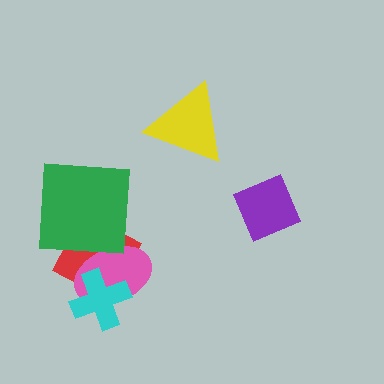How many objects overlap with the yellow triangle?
0 objects overlap with the yellow triangle.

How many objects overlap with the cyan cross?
2 objects overlap with the cyan cross.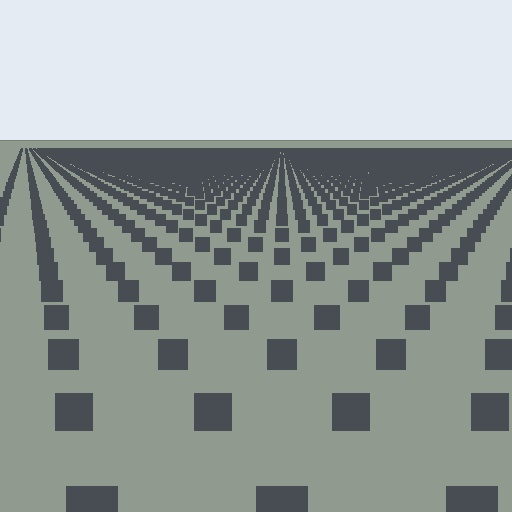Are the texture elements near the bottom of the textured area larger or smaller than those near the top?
Larger. Near the bottom, elements are closer to the viewer and appear at a bigger on-screen size.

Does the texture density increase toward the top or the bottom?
Density increases toward the top.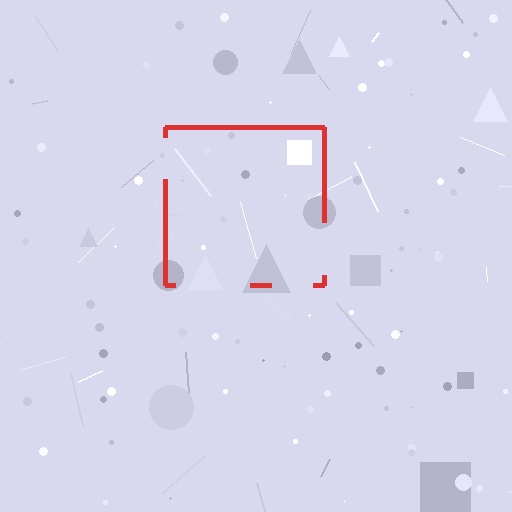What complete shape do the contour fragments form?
The contour fragments form a square.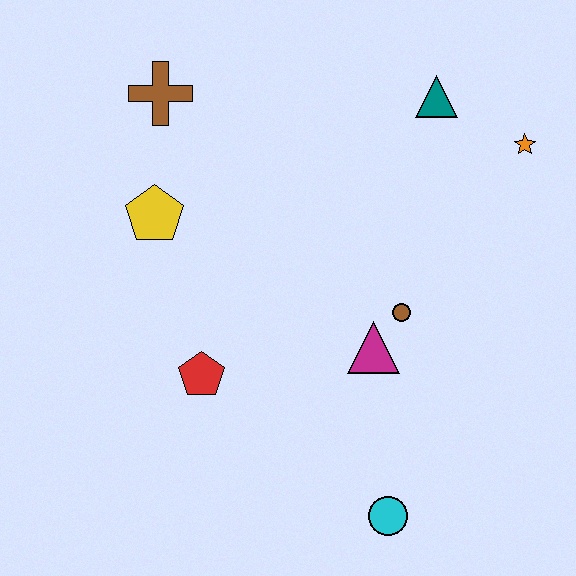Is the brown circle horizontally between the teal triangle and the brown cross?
Yes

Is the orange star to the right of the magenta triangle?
Yes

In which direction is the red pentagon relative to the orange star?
The red pentagon is to the left of the orange star.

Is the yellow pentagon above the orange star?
No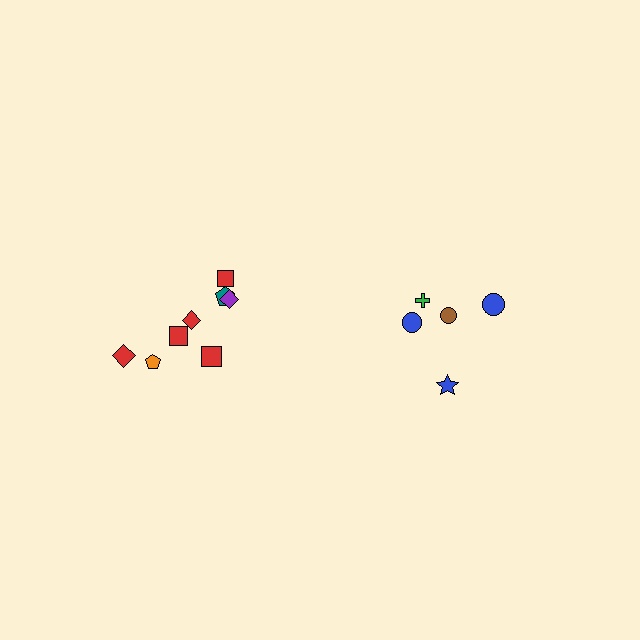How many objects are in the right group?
There are 5 objects.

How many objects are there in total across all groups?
There are 13 objects.